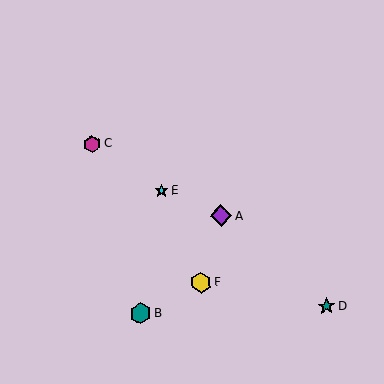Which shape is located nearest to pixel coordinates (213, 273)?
The yellow hexagon (labeled F) at (201, 282) is nearest to that location.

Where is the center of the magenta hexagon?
The center of the magenta hexagon is at (92, 144).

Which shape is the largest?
The purple diamond (labeled A) is the largest.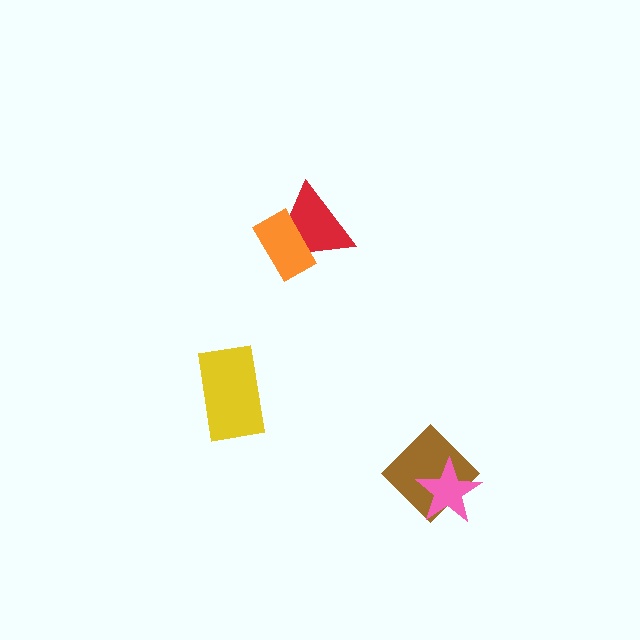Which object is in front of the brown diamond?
The pink star is in front of the brown diamond.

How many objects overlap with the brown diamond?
1 object overlaps with the brown diamond.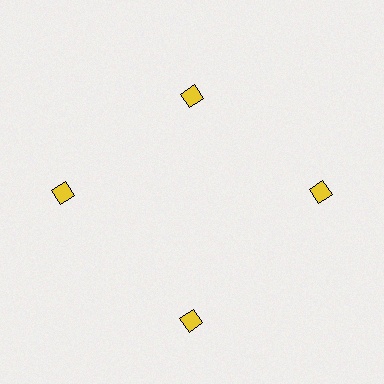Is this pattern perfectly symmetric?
No. The 4 yellow diamonds are arranged in a ring, but one element near the 12 o'clock position is pulled inward toward the center, breaking the 4-fold rotational symmetry.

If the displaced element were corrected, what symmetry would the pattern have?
It would have 4-fold rotational symmetry — the pattern would map onto itself every 90 degrees.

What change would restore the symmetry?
The symmetry would be restored by moving it outward, back onto the ring so that all 4 diamonds sit at equal angles and equal distance from the center.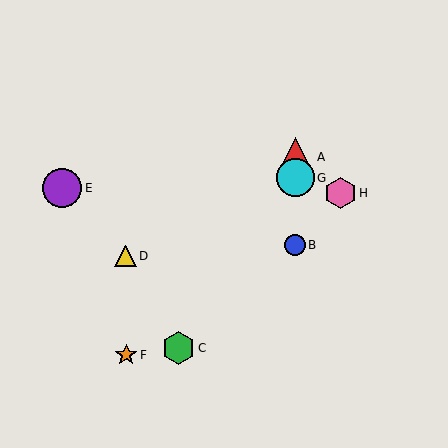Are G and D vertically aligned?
No, G is at x≈295 and D is at x≈125.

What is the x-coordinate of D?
Object D is at x≈125.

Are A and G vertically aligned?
Yes, both are at x≈295.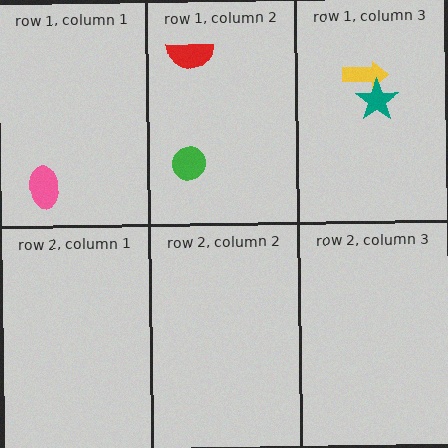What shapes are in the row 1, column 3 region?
The yellow arrow, the teal star.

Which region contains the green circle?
The row 1, column 2 region.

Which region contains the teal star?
The row 1, column 3 region.